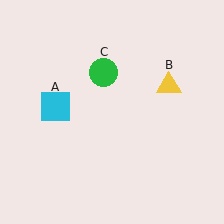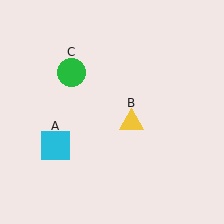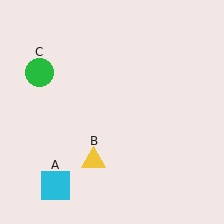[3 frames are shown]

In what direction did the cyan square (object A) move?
The cyan square (object A) moved down.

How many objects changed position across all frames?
3 objects changed position: cyan square (object A), yellow triangle (object B), green circle (object C).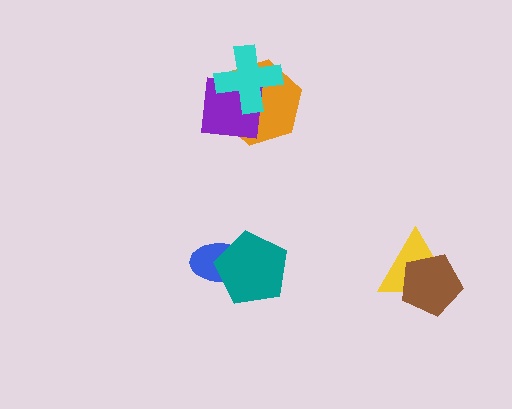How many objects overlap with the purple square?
2 objects overlap with the purple square.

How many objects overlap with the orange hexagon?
2 objects overlap with the orange hexagon.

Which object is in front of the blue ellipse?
The teal pentagon is in front of the blue ellipse.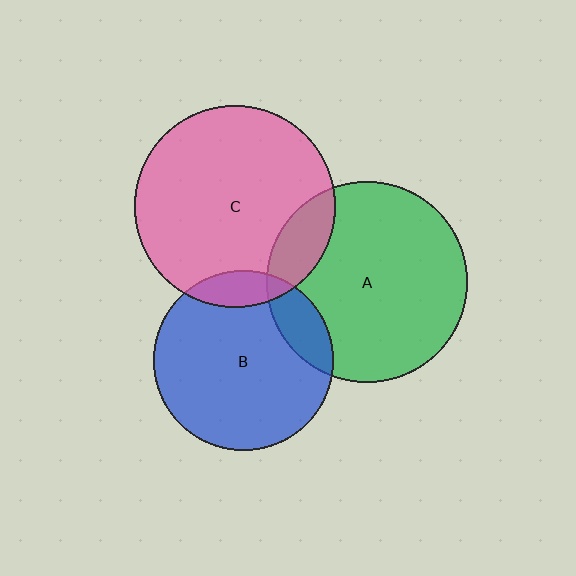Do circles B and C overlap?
Yes.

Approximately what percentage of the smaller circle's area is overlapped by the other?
Approximately 10%.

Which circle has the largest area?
Circle C (pink).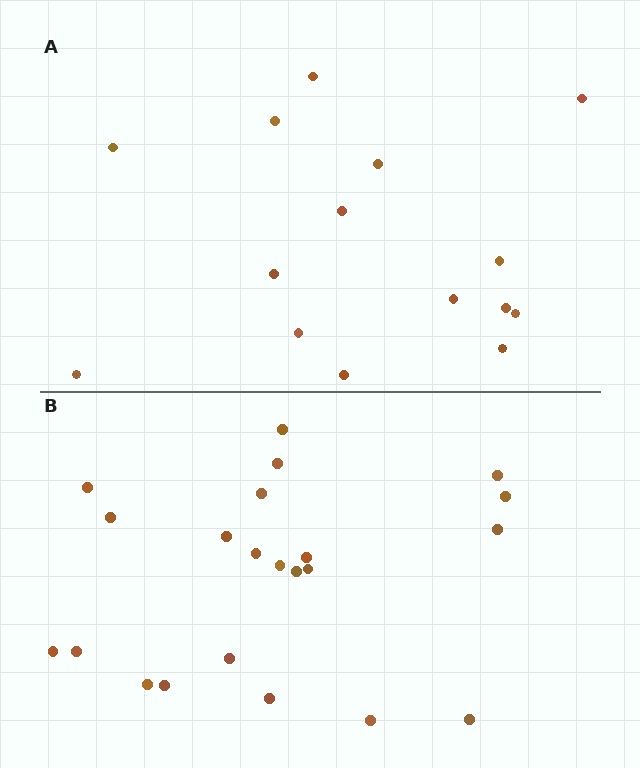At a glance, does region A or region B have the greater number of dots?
Region B (the bottom region) has more dots.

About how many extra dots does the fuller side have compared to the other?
Region B has roughly 8 or so more dots than region A.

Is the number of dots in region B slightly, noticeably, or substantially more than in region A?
Region B has substantially more. The ratio is roughly 1.5 to 1.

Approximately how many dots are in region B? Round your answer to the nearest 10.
About 20 dots. (The exact count is 22, which rounds to 20.)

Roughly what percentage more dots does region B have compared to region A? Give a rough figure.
About 45% more.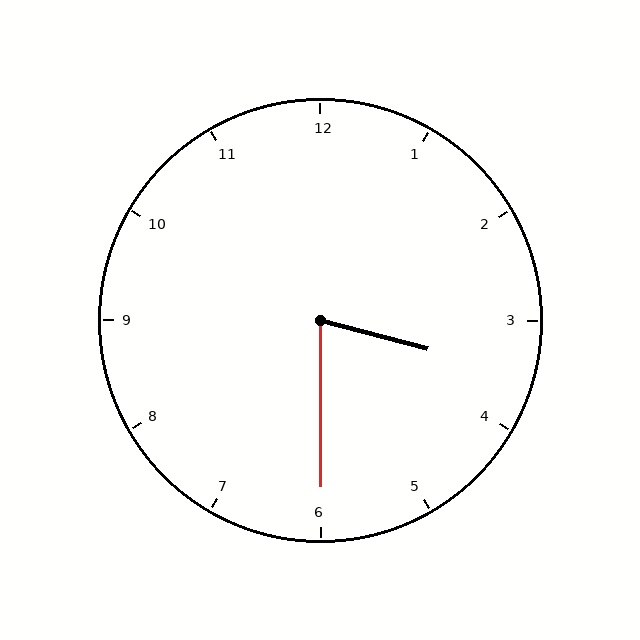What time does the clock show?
3:30.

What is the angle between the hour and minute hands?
Approximately 75 degrees.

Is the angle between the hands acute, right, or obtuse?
It is acute.